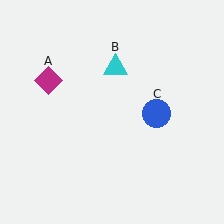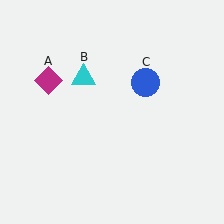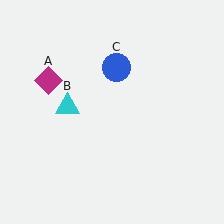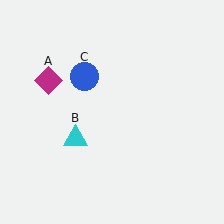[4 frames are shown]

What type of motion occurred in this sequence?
The cyan triangle (object B), blue circle (object C) rotated counterclockwise around the center of the scene.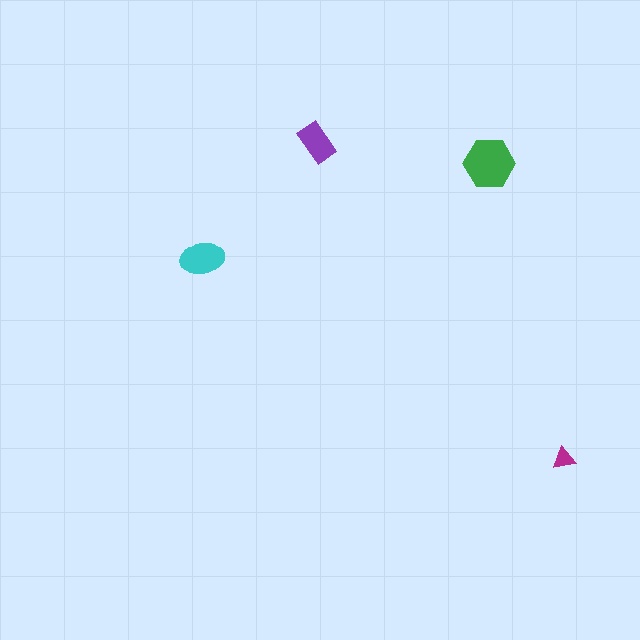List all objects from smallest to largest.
The magenta triangle, the purple rectangle, the cyan ellipse, the green hexagon.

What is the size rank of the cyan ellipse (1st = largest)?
2nd.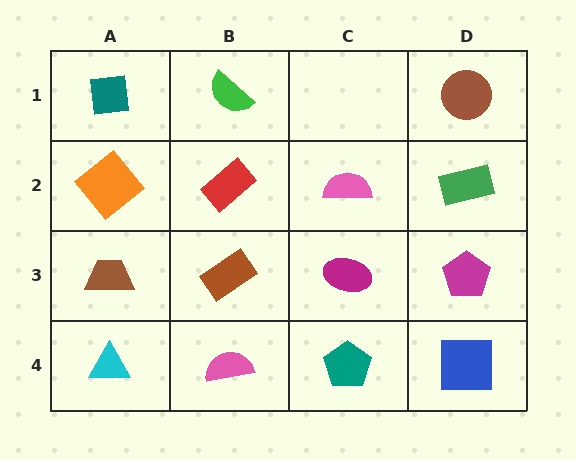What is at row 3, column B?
A brown rectangle.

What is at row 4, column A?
A cyan triangle.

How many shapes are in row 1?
3 shapes.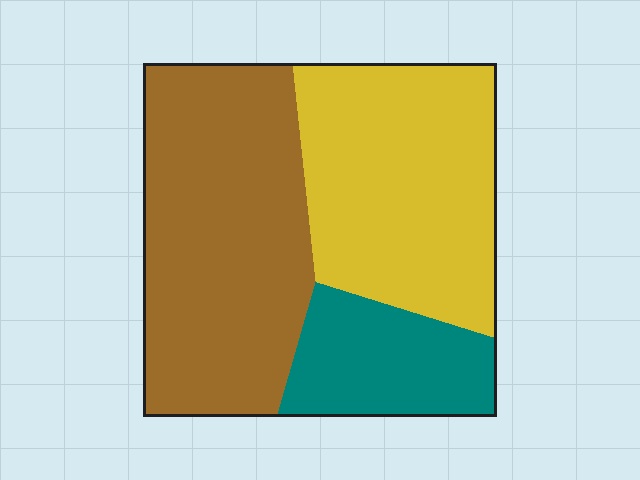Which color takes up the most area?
Brown, at roughly 45%.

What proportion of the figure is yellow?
Yellow takes up about three eighths (3/8) of the figure.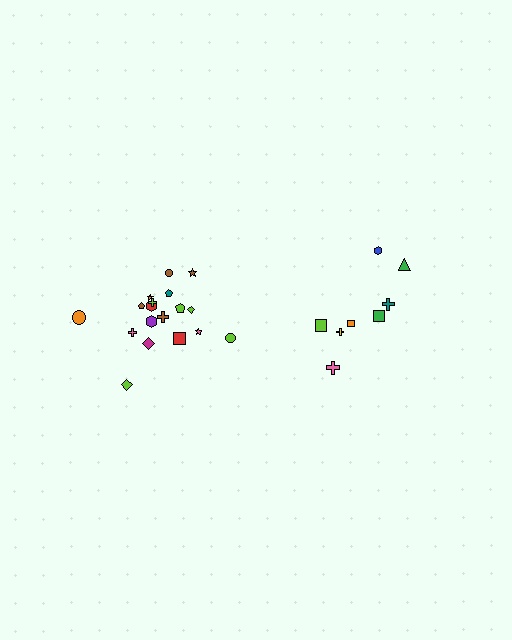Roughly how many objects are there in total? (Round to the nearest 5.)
Roughly 25 objects in total.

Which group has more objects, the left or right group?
The left group.